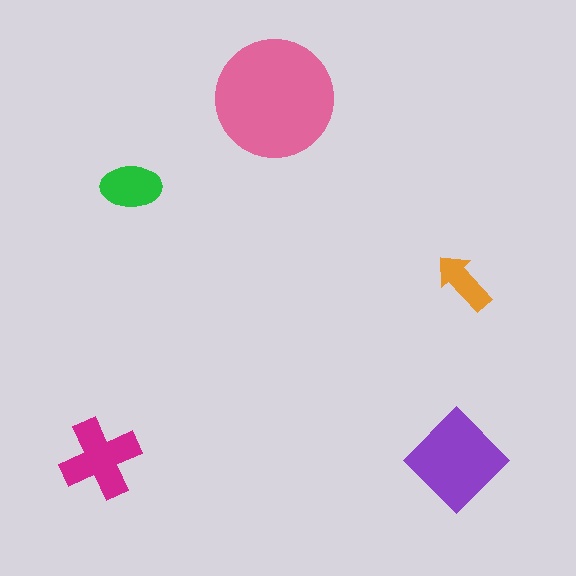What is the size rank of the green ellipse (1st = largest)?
4th.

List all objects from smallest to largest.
The orange arrow, the green ellipse, the magenta cross, the purple diamond, the pink circle.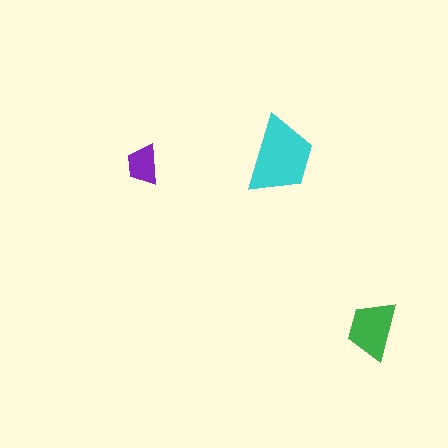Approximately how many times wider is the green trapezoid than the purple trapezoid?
About 1.5 times wider.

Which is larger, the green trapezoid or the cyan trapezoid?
The cyan one.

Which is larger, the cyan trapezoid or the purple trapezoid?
The cyan one.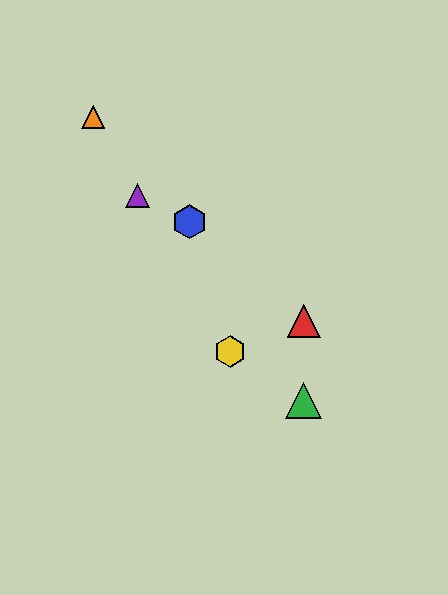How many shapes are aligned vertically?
2 shapes (the red triangle, the green triangle) are aligned vertically.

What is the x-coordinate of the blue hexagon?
The blue hexagon is at x≈190.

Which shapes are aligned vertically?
The red triangle, the green triangle are aligned vertically.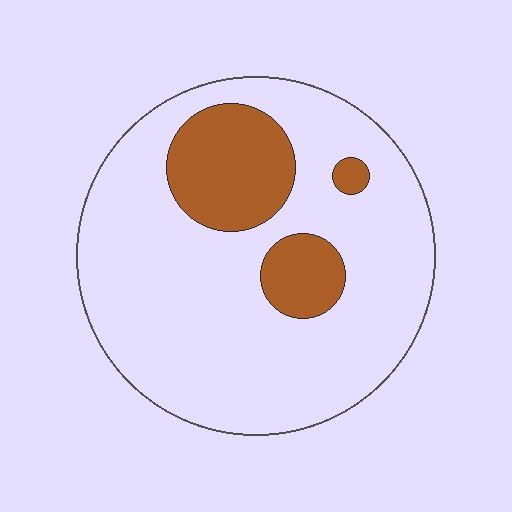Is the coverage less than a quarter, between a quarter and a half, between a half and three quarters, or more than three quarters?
Less than a quarter.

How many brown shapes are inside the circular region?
3.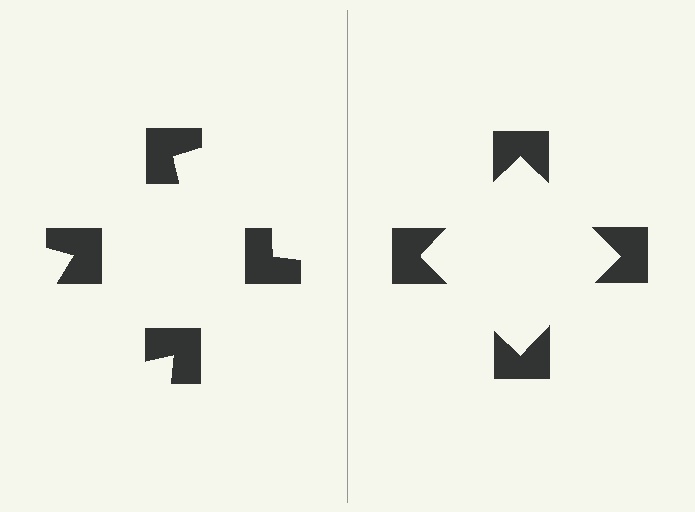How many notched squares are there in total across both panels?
8 — 4 on each side.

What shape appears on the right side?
An illusory square.